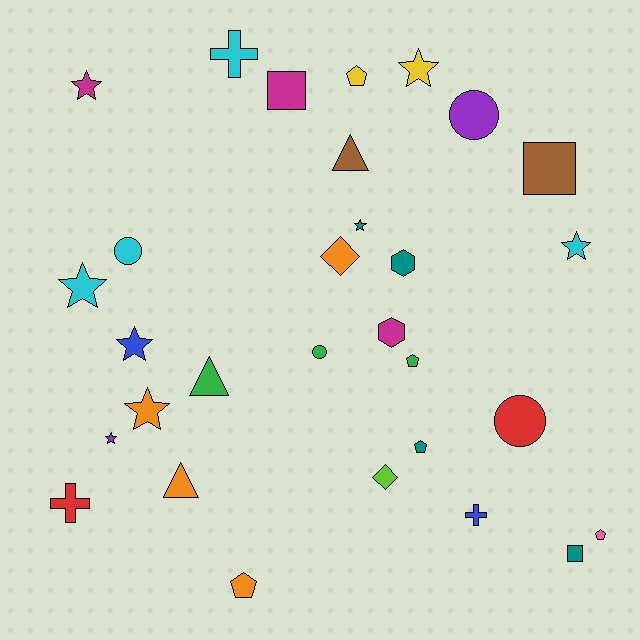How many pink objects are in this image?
There is 1 pink object.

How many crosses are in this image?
There are 3 crosses.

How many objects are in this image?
There are 30 objects.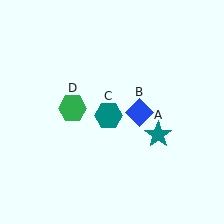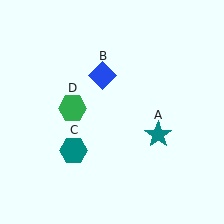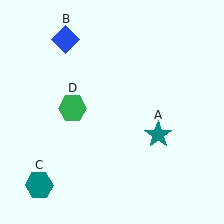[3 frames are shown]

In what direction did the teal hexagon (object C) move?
The teal hexagon (object C) moved down and to the left.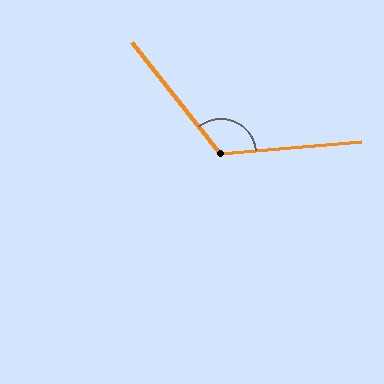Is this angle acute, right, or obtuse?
It is obtuse.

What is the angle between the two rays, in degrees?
Approximately 124 degrees.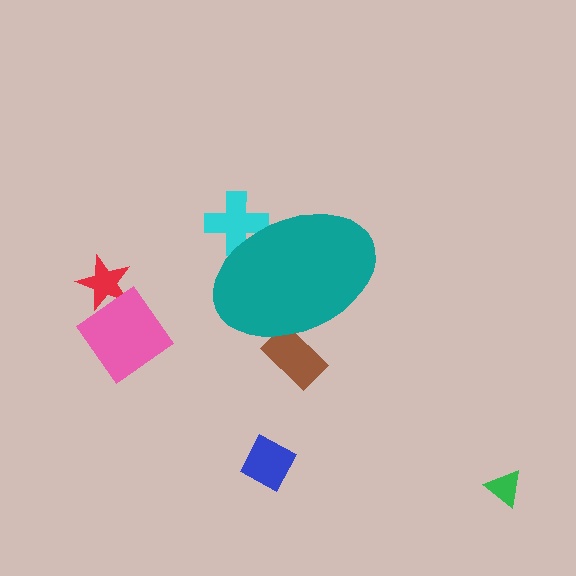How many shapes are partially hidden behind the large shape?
2 shapes are partially hidden.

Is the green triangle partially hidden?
No, the green triangle is fully visible.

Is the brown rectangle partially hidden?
Yes, the brown rectangle is partially hidden behind the teal ellipse.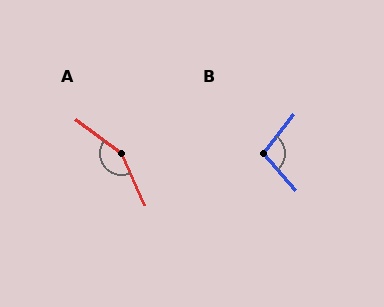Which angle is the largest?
A, at approximately 151 degrees.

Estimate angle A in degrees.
Approximately 151 degrees.